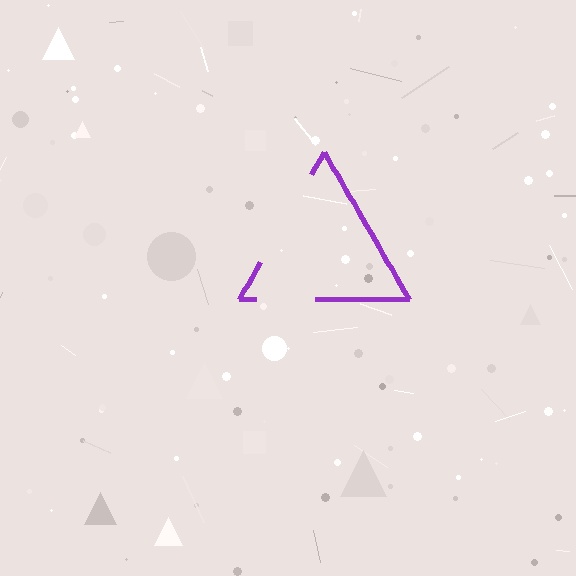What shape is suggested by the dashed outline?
The dashed outline suggests a triangle.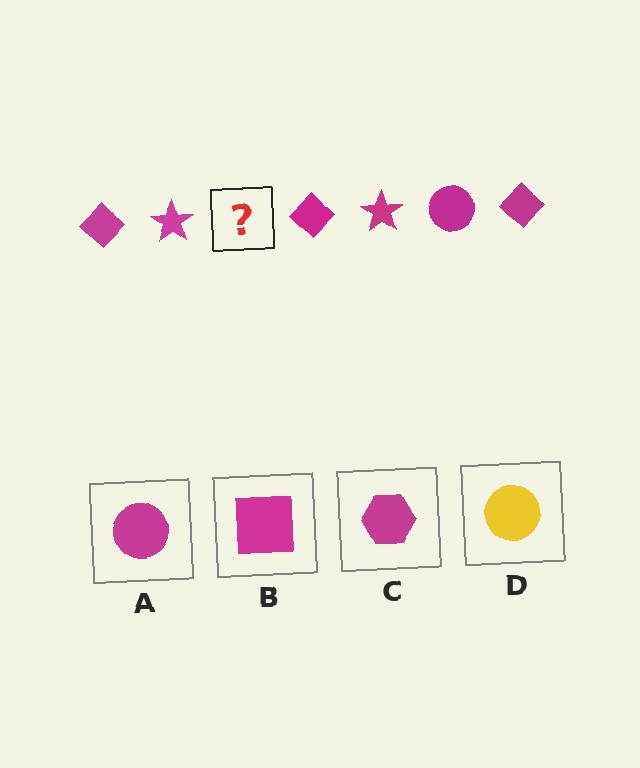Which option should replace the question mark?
Option A.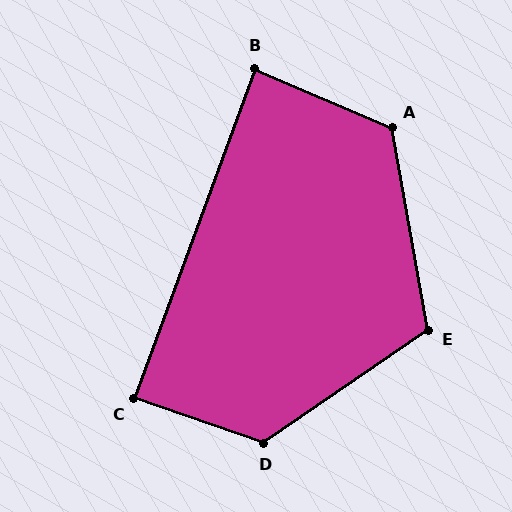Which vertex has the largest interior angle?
D, at approximately 126 degrees.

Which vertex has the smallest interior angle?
B, at approximately 87 degrees.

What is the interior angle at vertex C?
Approximately 89 degrees (approximately right).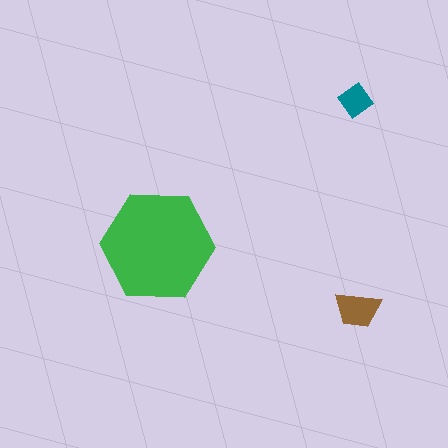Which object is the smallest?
The teal diamond.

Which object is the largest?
The green hexagon.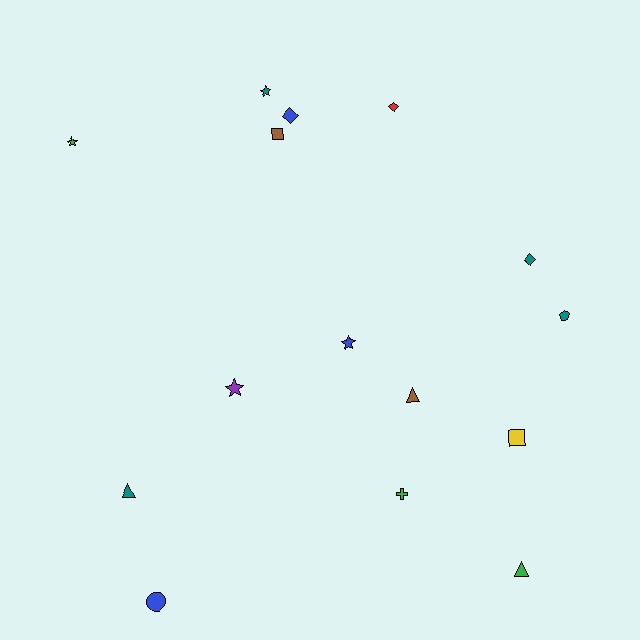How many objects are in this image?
There are 15 objects.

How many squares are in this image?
There are 2 squares.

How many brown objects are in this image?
There are 2 brown objects.